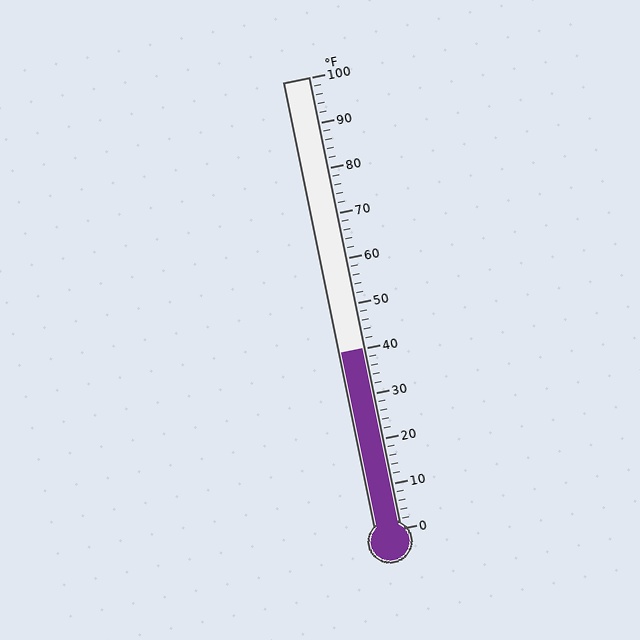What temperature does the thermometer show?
The thermometer shows approximately 40°F.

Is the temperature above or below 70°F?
The temperature is below 70°F.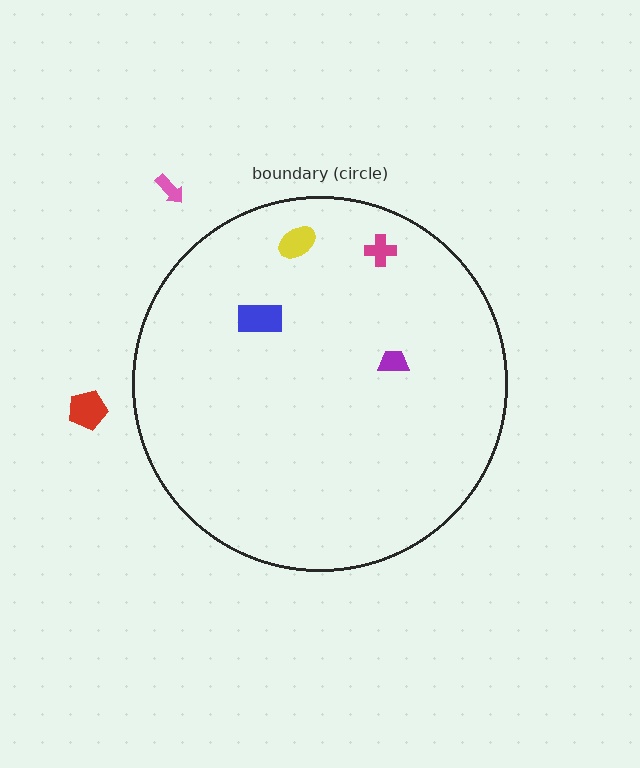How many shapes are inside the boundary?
4 inside, 2 outside.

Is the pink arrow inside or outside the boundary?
Outside.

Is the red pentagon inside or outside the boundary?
Outside.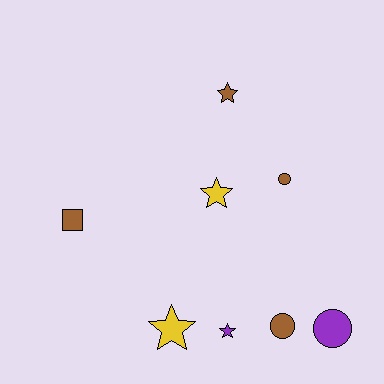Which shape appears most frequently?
Star, with 4 objects.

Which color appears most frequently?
Brown, with 4 objects.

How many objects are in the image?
There are 8 objects.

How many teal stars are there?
There are no teal stars.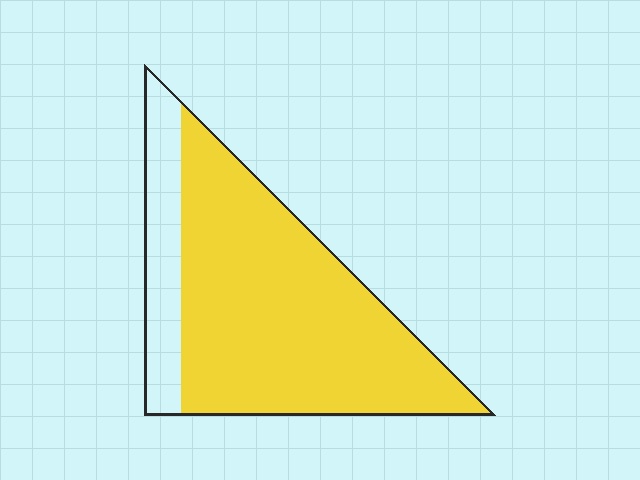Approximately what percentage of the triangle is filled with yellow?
Approximately 80%.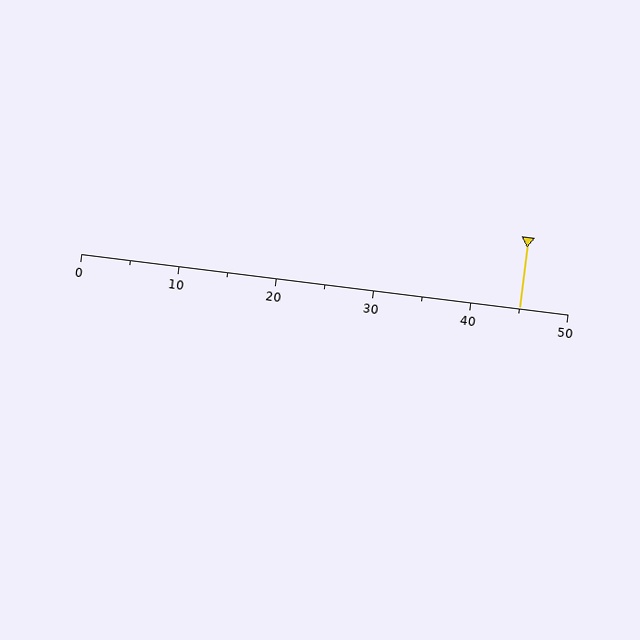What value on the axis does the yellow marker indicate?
The marker indicates approximately 45.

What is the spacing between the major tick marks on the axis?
The major ticks are spaced 10 apart.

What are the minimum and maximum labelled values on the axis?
The axis runs from 0 to 50.